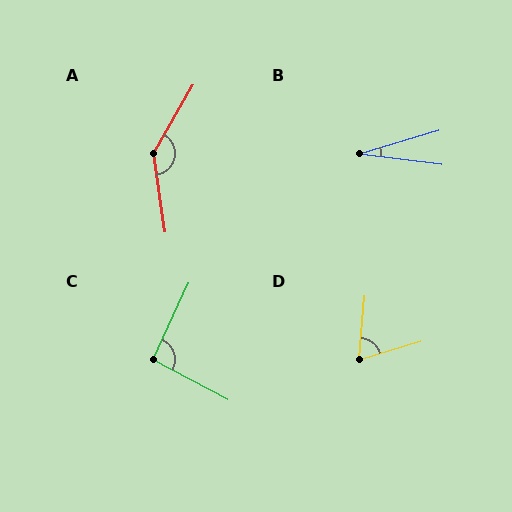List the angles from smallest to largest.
B (24°), D (68°), C (93°), A (142°).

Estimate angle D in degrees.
Approximately 68 degrees.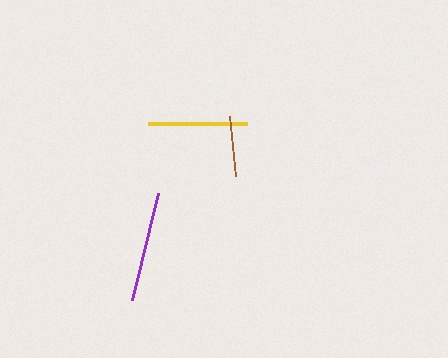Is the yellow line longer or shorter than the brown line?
The yellow line is longer than the brown line.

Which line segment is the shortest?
The brown line is the shortest at approximately 61 pixels.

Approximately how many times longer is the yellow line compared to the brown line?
The yellow line is approximately 1.6 times the length of the brown line.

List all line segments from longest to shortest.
From longest to shortest: purple, yellow, brown.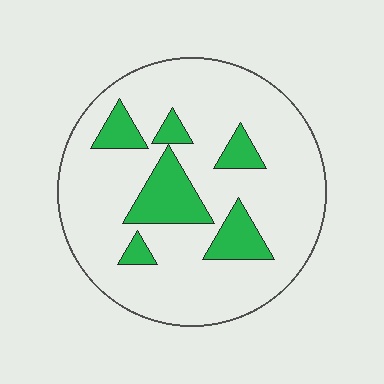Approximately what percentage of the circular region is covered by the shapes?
Approximately 20%.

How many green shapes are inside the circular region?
6.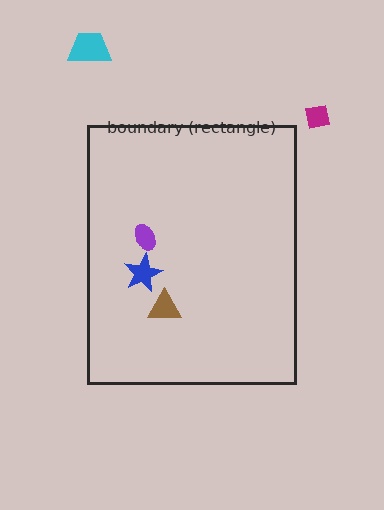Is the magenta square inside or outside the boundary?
Outside.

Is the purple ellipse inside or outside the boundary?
Inside.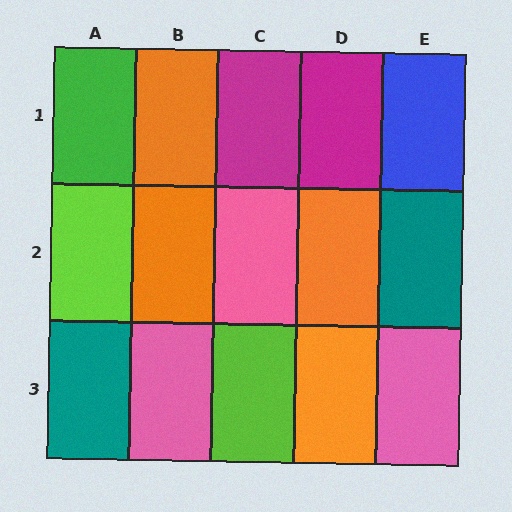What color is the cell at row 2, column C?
Pink.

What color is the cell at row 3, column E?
Pink.